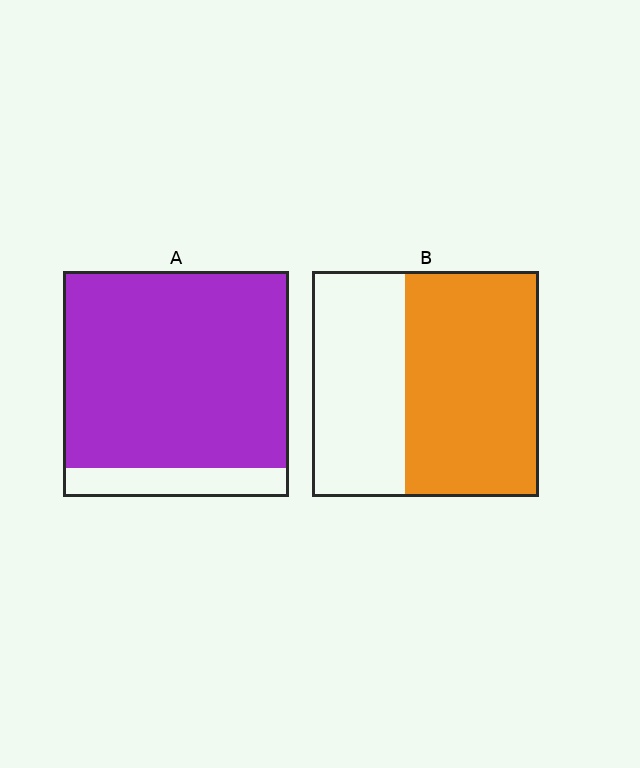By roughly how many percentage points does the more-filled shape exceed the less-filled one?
By roughly 30 percentage points (A over B).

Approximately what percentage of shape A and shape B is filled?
A is approximately 85% and B is approximately 60%.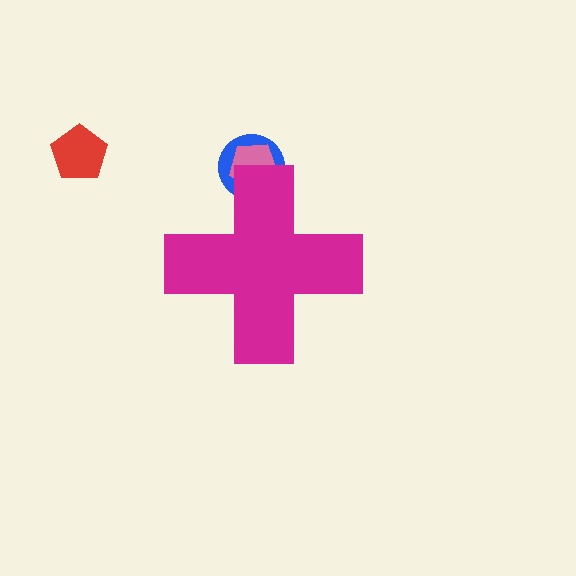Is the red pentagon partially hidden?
No, the red pentagon is fully visible.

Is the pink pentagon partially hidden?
Yes, the pink pentagon is partially hidden behind the magenta cross.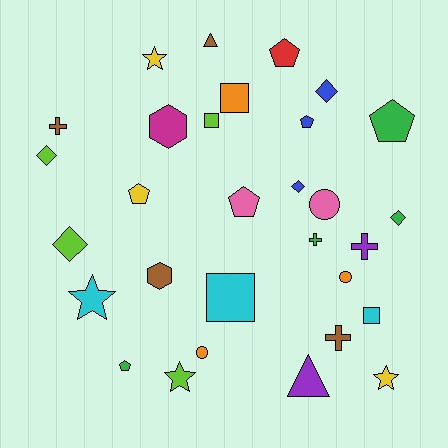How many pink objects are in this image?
There are 2 pink objects.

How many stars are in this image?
There are 4 stars.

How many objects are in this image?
There are 30 objects.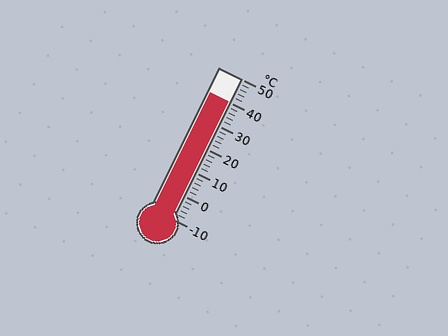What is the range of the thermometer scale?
The thermometer scale ranges from -10°C to 50°C.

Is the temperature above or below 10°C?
The temperature is above 10°C.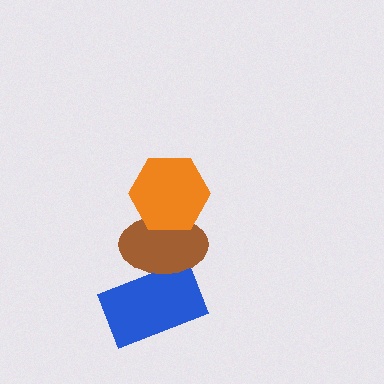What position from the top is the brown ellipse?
The brown ellipse is 2nd from the top.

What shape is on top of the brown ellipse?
The orange hexagon is on top of the brown ellipse.